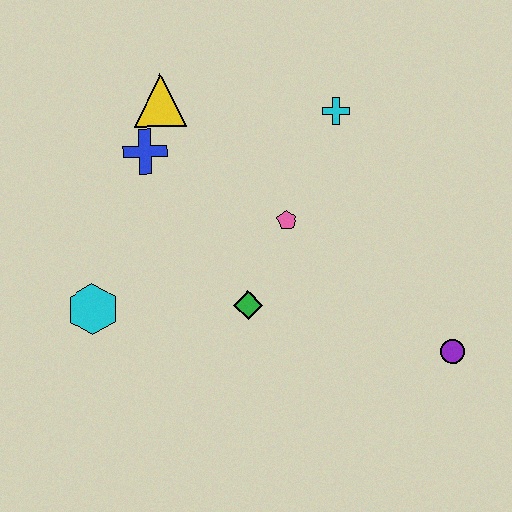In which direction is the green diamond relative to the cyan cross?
The green diamond is below the cyan cross.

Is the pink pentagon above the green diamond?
Yes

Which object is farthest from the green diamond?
The yellow triangle is farthest from the green diamond.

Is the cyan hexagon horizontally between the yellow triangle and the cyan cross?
No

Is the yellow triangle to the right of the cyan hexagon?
Yes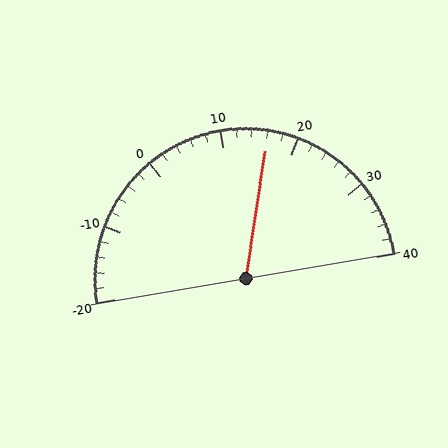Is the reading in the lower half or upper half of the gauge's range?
The reading is in the upper half of the range (-20 to 40).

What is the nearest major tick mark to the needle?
The nearest major tick mark is 20.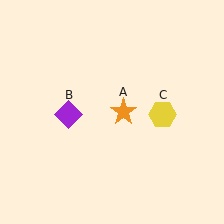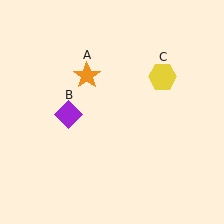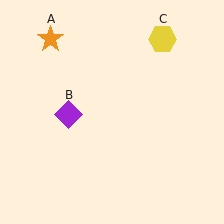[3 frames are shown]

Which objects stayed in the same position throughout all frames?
Purple diamond (object B) remained stationary.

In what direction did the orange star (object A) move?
The orange star (object A) moved up and to the left.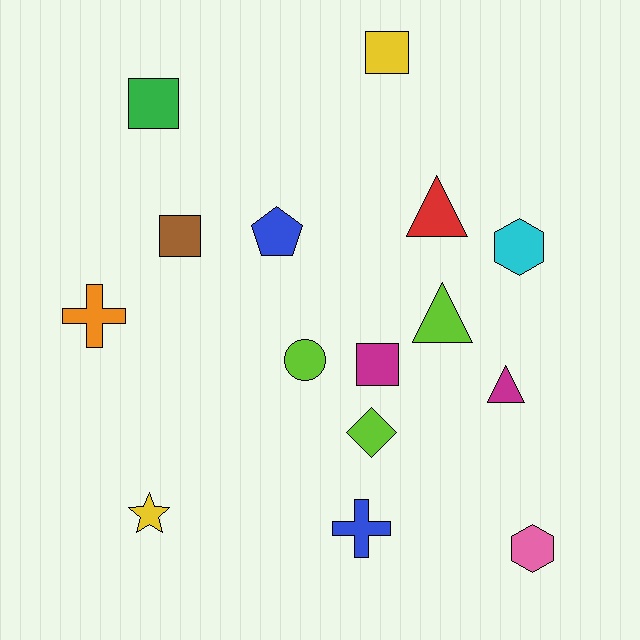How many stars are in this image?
There is 1 star.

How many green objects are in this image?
There is 1 green object.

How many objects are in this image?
There are 15 objects.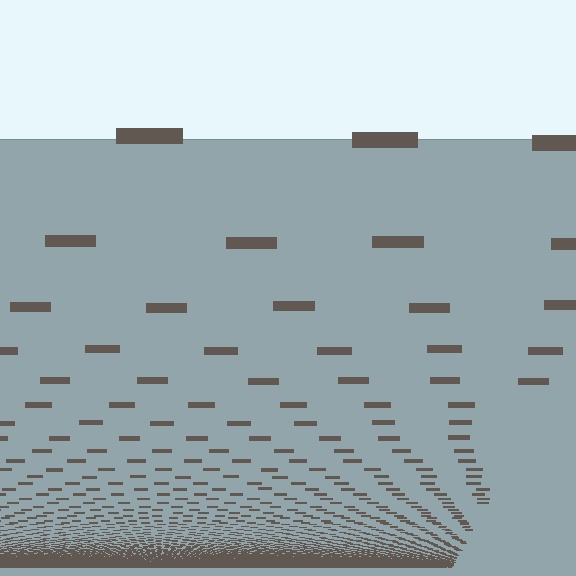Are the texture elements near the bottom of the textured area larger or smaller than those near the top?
Smaller. The gradient is inverted — elements near the bottom are smaller and denser.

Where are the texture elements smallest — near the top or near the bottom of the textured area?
Near the bottom.